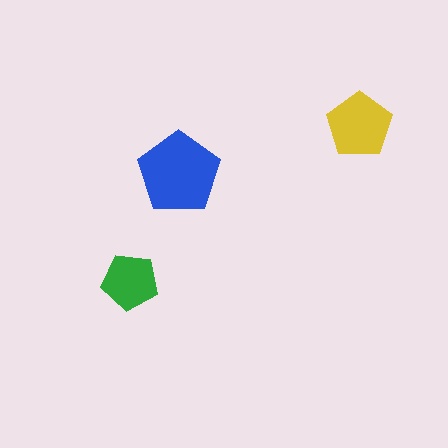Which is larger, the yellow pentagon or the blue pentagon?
The blue one.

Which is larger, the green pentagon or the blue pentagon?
The blue one.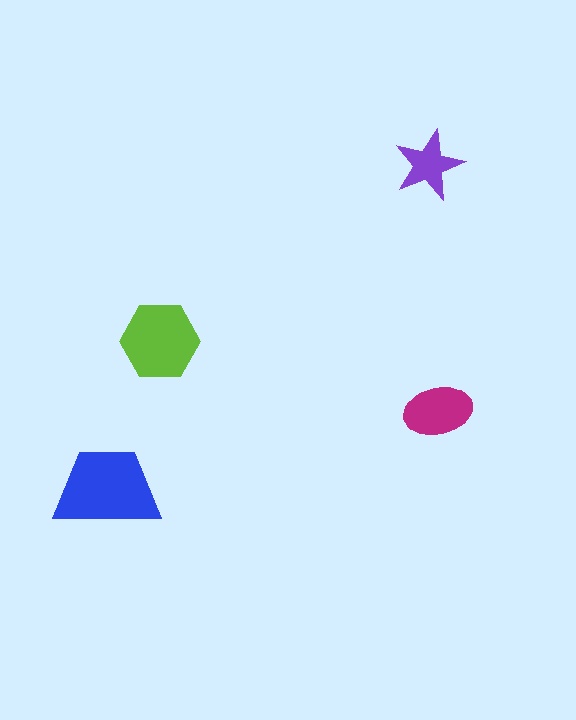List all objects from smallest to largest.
The purple star, the magenta ellipse, the lime hexagon, the blue trapezoid.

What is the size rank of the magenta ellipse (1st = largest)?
3rd.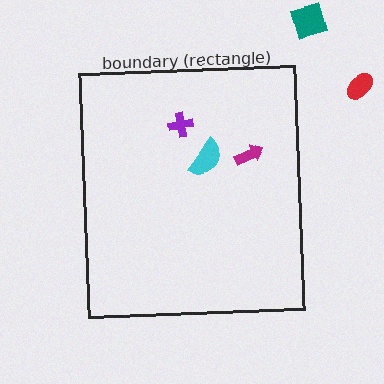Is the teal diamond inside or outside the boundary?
Outside.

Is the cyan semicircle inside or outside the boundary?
Inside.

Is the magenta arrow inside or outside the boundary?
Inside.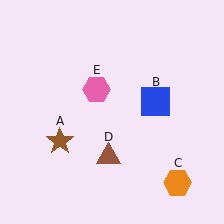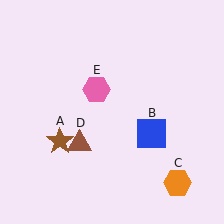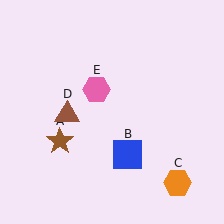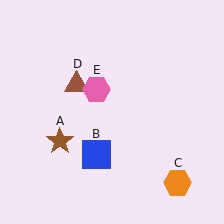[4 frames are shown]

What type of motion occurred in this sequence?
The blue square (object B), brown triangle (object D) rotated clockwise around the center of the scene.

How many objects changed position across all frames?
2 objects changed position: blue square (object B), brown triangle (object D).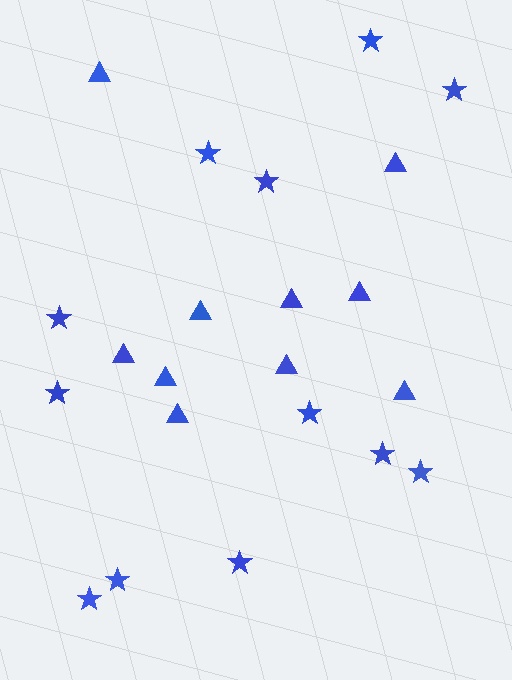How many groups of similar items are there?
There are 2 groups: one group of triangles (10) and one group of stars (12).